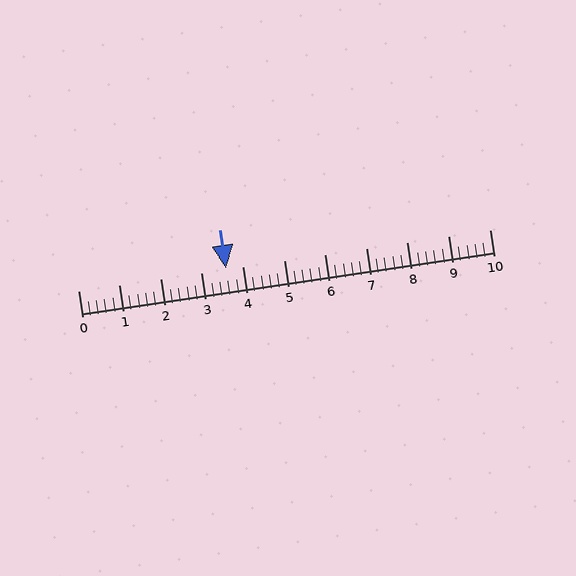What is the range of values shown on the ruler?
The ruler shows values from 0 to 10.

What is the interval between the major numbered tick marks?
The major tick marks are spaced 1 units apart.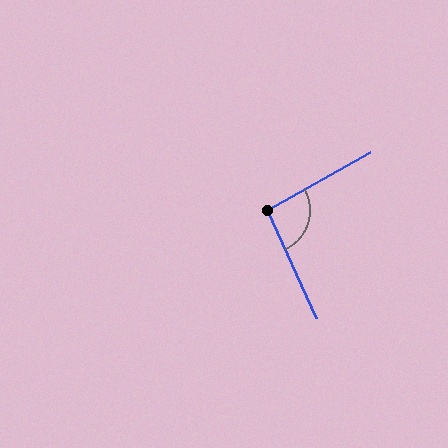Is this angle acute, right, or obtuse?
It is obtuse.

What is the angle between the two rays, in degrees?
Approximately 95 degrees.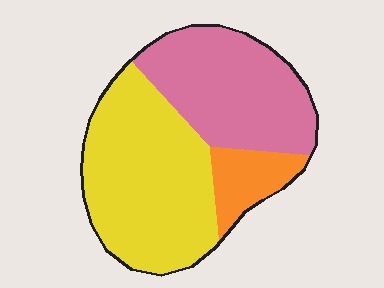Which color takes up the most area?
Yellow, at roughly 50%.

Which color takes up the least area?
Orange, at roughly 10%.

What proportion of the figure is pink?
Pink takes up between a third and a half of the figure.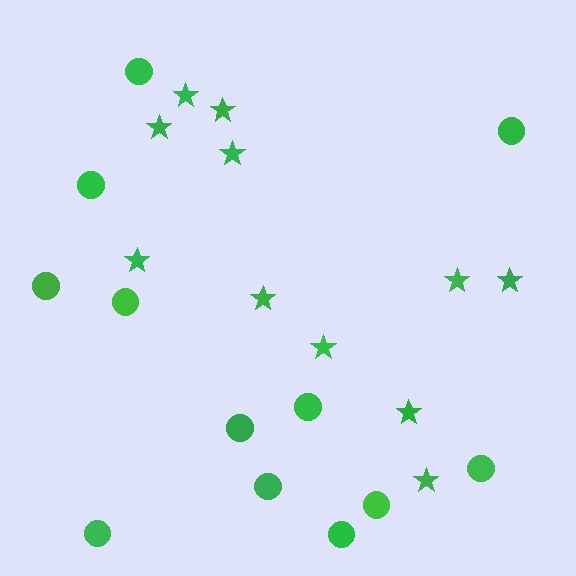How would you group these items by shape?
There are 2 groups: one group of circles (12) and one group of stars (11).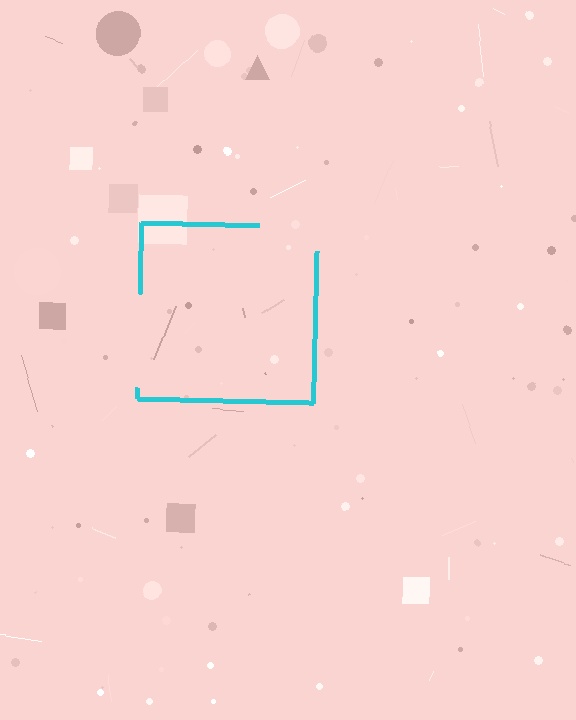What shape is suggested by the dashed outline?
The dashed outline suggests a square.